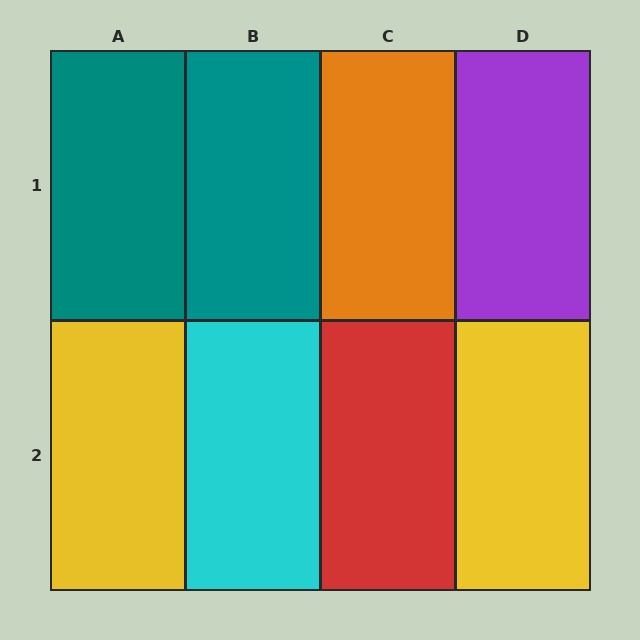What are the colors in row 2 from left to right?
Yellow, cyan, red, yellow.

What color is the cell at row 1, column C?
Orange.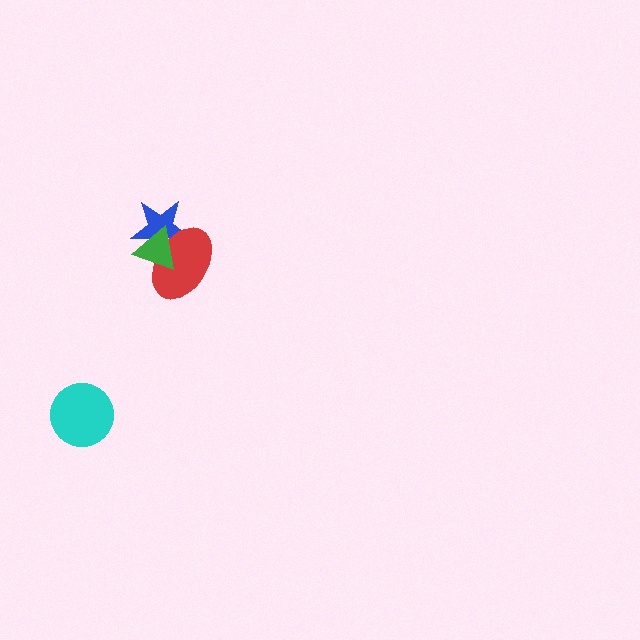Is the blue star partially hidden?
Yes, it is partially covered by another shape.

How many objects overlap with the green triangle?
2 objects overlap with the green triangle.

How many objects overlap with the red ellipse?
2 objects overlap with the red ellipse.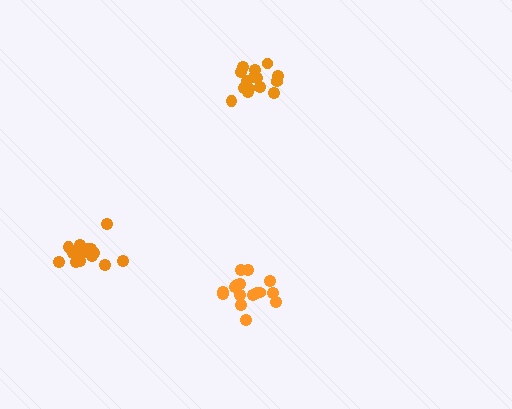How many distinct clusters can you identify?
There are 3 distinct clusters.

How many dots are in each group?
Group 1: 15 dots, Group 2: 16 dots, Group 3: 16 dots (47 total).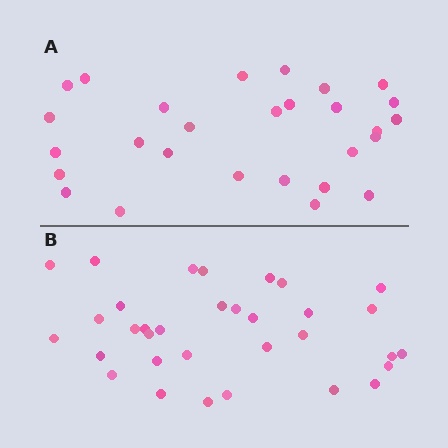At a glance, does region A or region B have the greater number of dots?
Region B (the bottom region) has more dots.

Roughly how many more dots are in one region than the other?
Region B has about 5 more dots than region A.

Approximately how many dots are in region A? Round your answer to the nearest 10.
About 30 dots. (The exact count is 28, which rounds to 30.)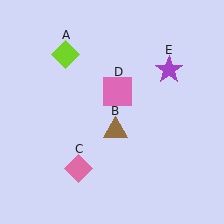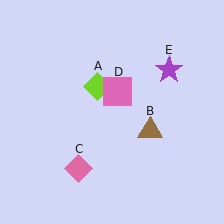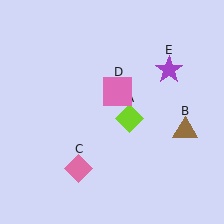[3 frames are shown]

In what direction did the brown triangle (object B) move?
The brown triangle (object B) moved right.